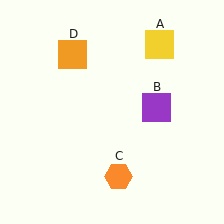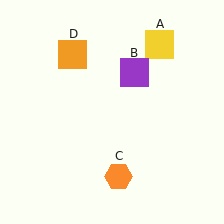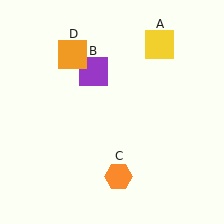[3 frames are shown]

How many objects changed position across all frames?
1 object changed position: purple square (object B).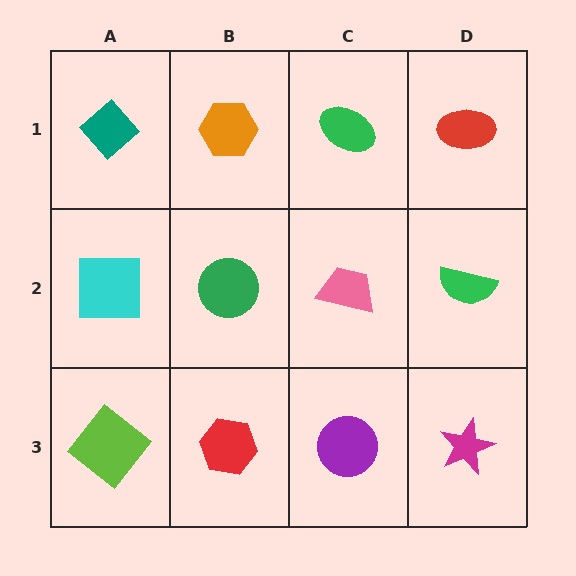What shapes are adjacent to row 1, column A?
A cyan square (row 2, column A), an orange hexagon (row 1, column B).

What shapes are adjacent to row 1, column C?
A pink trapezoid (row 2, column C), an orange hexagon (row 1, column B), a red ellipse (row 1, column D).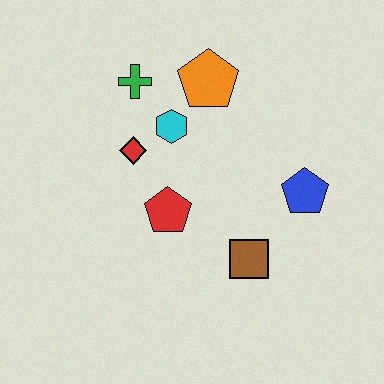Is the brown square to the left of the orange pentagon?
No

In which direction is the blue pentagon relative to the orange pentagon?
The blue pentagon is below the orange pentagon.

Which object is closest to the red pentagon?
The red diamond is closest to the red pentagon.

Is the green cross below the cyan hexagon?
No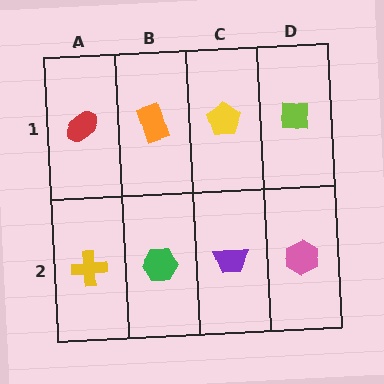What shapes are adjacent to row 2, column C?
A yellow pentagon (row 1, column C), a green hexagon (row 2, column B), a pink hexagon (row 2, column D).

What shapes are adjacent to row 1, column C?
A purple trapezoid (row 2, column C), an orange rectangle (row 1, column B), a lime square (row 1, column D).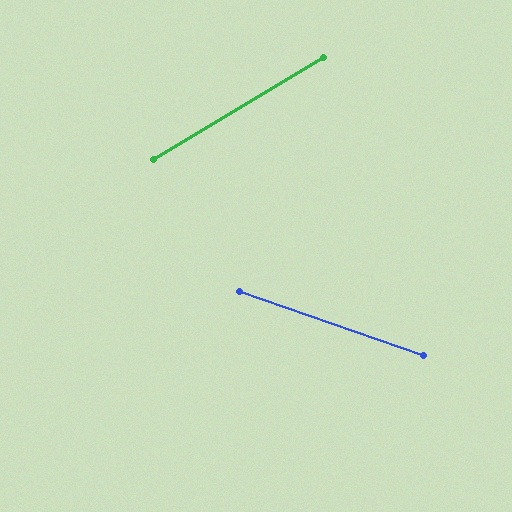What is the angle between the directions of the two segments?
Approximately 50 degrees.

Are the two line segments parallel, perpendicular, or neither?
Neither parallel nor perpendicular — they differ by about 50°.